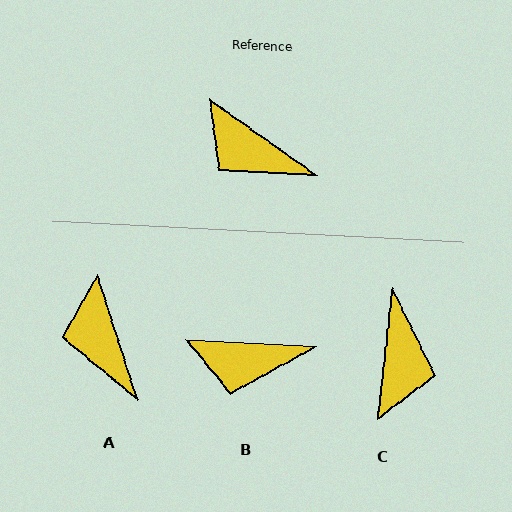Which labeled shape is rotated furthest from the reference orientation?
C, about 119 degrees away.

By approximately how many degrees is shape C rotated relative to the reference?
Approximately 119 degrees counter-clockwise.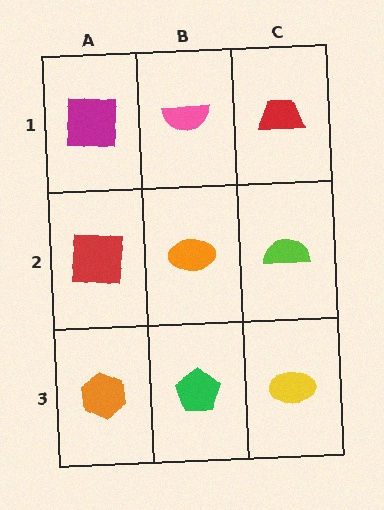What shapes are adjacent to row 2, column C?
A red trapezoid (row 1, column C), a yellow ellipse (row 3, column C), an orange ellipse (row 2, column B).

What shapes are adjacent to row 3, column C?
A lime semicircle (row 2, column C), a green pentagon (row 3, column B).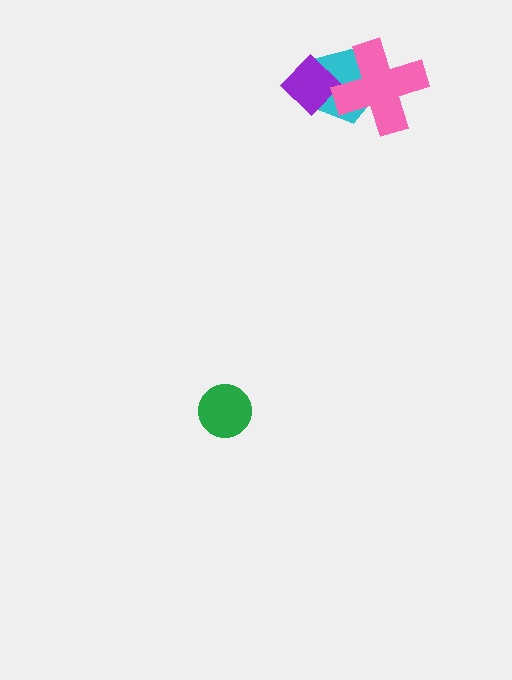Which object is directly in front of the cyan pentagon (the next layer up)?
The purple diamond is directly in front of the cyan pentagon.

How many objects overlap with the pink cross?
2 objects overlap with the pink cross.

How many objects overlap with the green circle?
0 objects overlap with the green circle.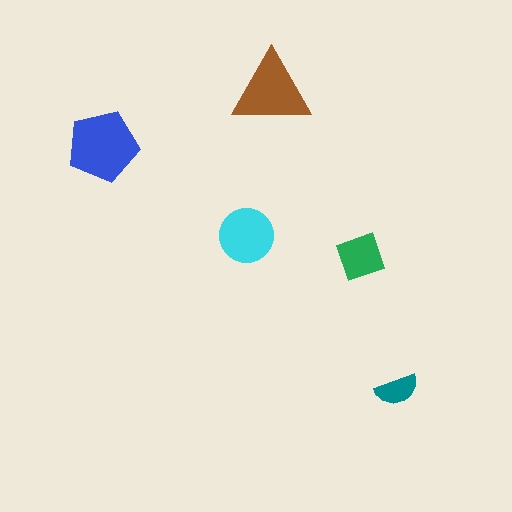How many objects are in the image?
There are 5 objects in the image.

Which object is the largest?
The blue pentagon.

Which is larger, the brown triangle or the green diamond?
The brown triangle.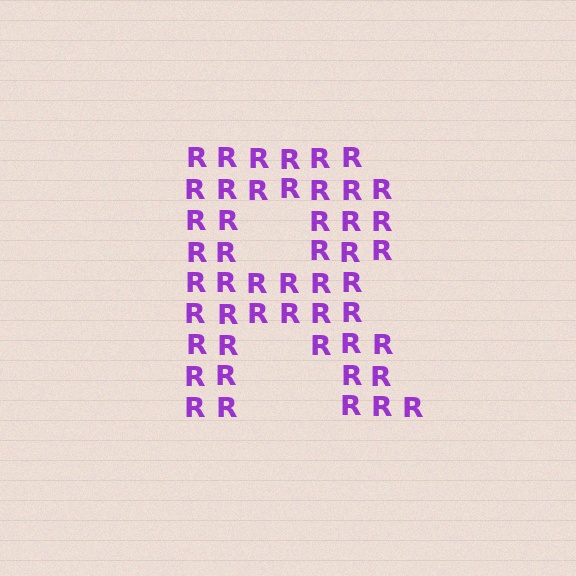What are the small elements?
The small elements are letter R's.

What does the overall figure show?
The overall figure shows the letter R.